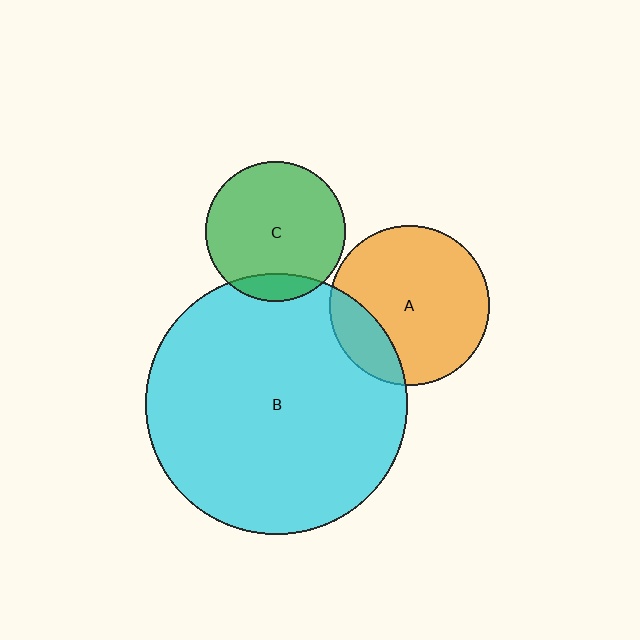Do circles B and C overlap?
Yes.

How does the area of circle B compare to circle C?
Approximately 3.5 times.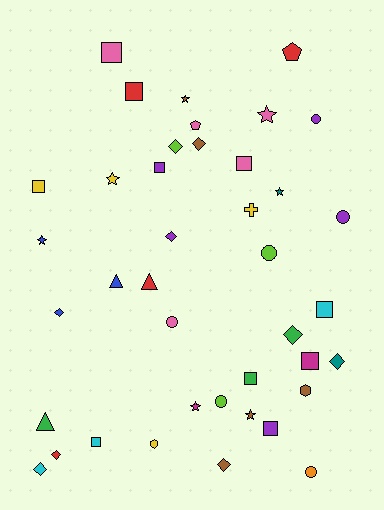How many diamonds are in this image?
There are 9 diamonds.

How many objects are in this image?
There are 40 objects.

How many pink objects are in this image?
There are 5 pink objects.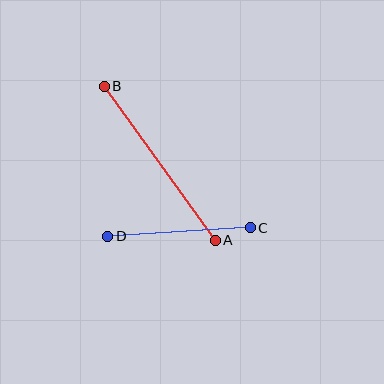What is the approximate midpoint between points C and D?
The midpoint is at approximately (179, 232) pixels.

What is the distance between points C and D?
The distance is approximately 143 pixels.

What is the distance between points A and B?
The distance is approximately 190 pixels.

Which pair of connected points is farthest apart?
Points A and B are farthest apart.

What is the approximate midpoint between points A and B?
The midpoint is at approximately (160, 163) pixels.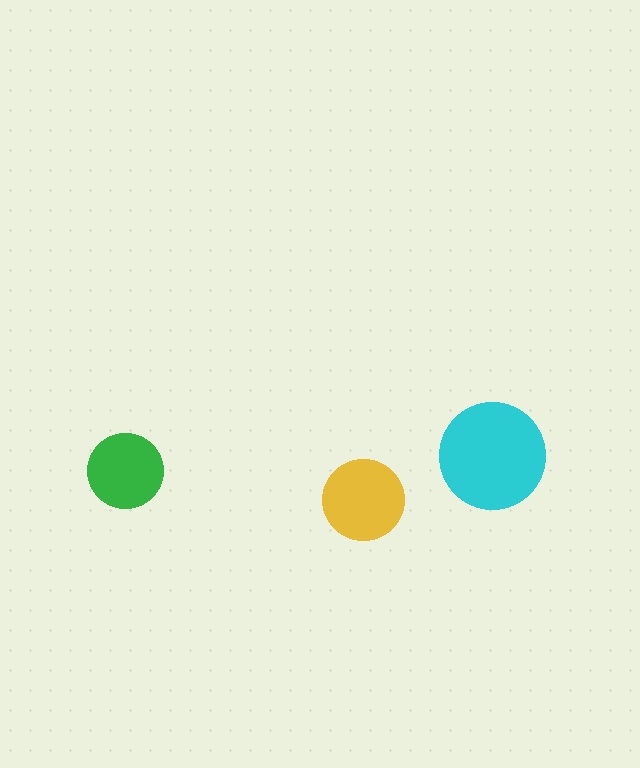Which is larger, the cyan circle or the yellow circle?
The cyan one.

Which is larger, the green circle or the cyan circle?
The cyan one.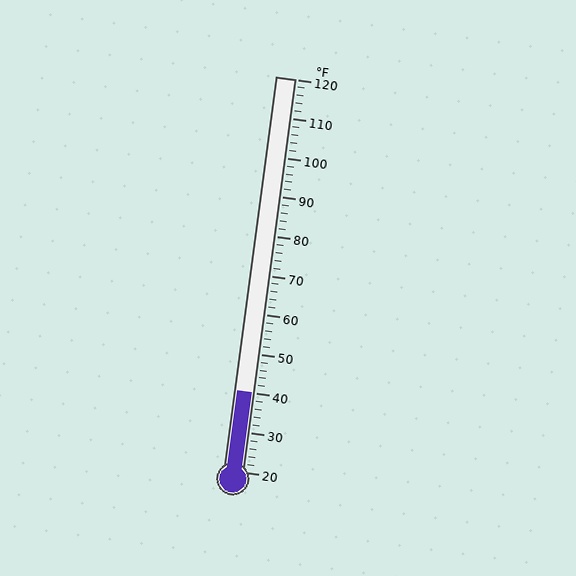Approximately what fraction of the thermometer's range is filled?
The thermometer is filled to approximately 20% of its range.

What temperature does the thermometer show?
The thermometer shows approximately 40°F.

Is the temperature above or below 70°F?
The temperature is below 70°F.